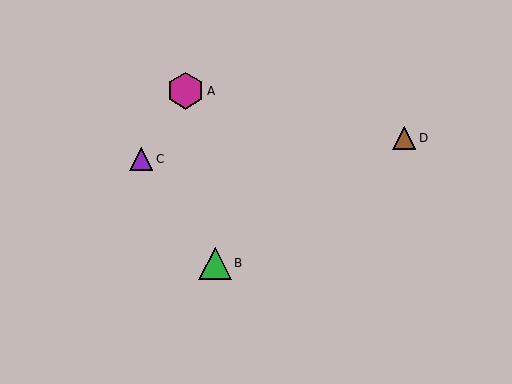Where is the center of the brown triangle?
The center of the brown triangle is at (404, 138).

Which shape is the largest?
The magenta hexagon (labeled A) is the largest.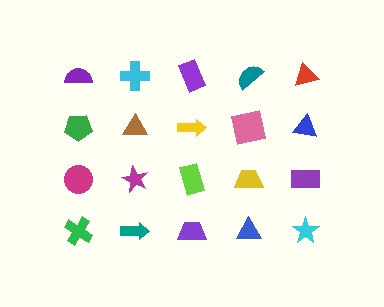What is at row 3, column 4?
A yellow trapezoid.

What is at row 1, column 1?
A purple semicircle.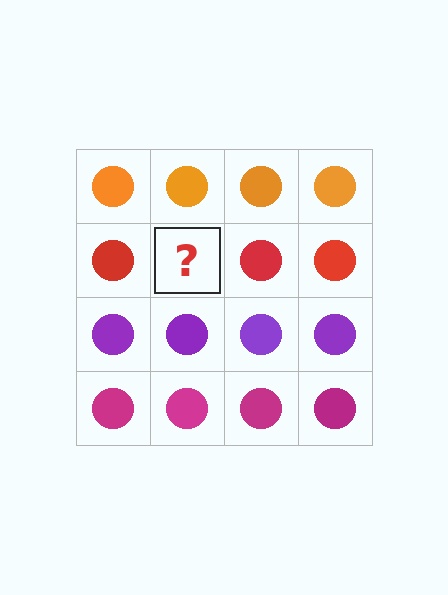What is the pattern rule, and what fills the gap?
The rule is that each row has a consistent color. The gap should be filled with a red circle.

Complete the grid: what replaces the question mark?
The question mark should be replaced with a red circle.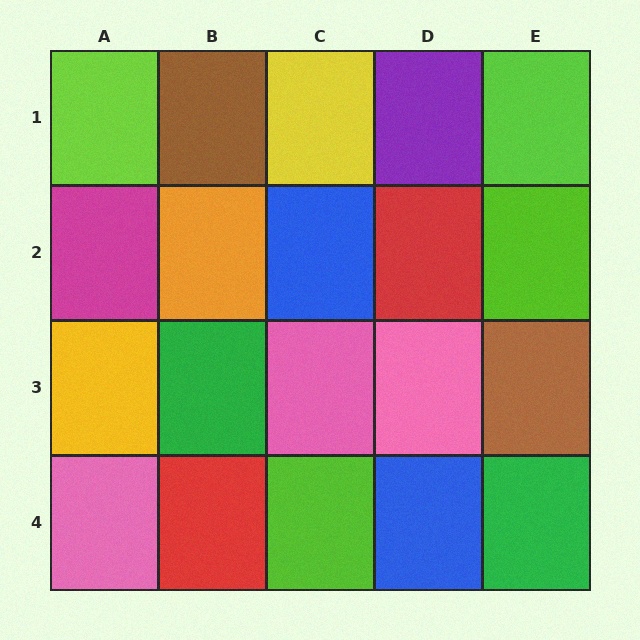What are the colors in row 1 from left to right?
Lime, brown, yellow, purple, lime.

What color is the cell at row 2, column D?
Red.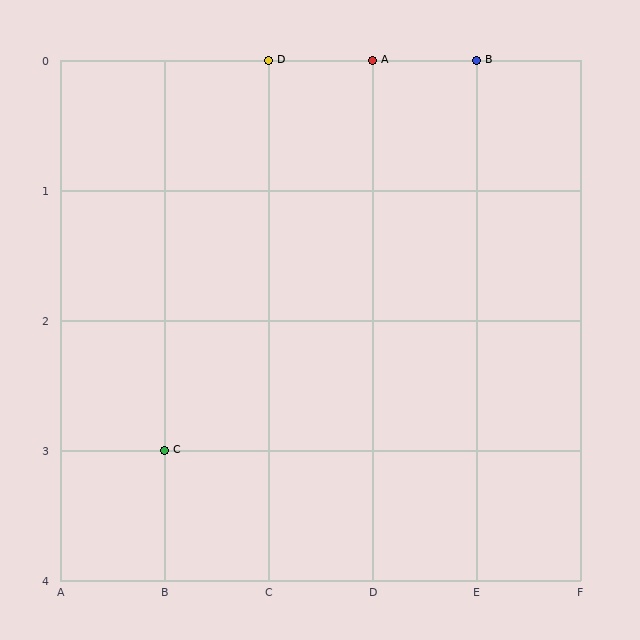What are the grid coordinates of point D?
Point D is at grid coordinates (C, 0).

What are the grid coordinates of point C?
Point C is at grid coordinates (B, 3).